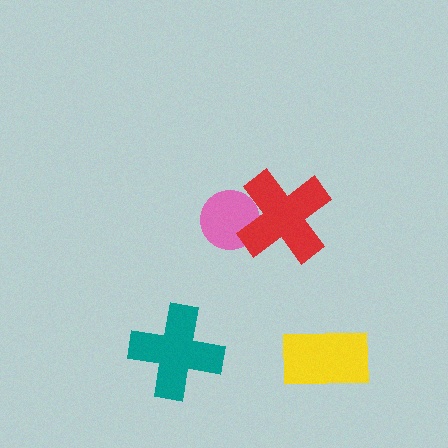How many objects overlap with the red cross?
1 object overlaps with the red cross.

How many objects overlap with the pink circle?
1 object overlaps with the pink circle.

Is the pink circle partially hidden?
Yes, it is partially covered by another shape.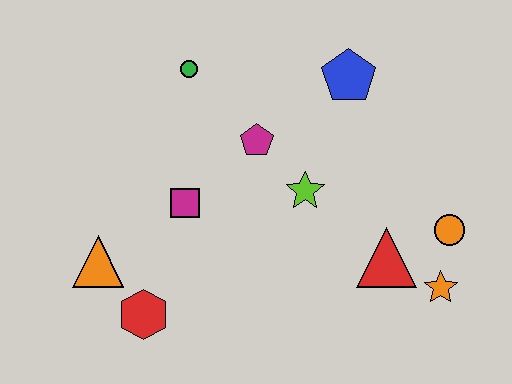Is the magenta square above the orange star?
Yes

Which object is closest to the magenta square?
The magenta pentagon is closest to the magenta square.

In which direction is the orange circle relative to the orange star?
The orange circle is above the orange star.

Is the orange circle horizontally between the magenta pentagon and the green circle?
No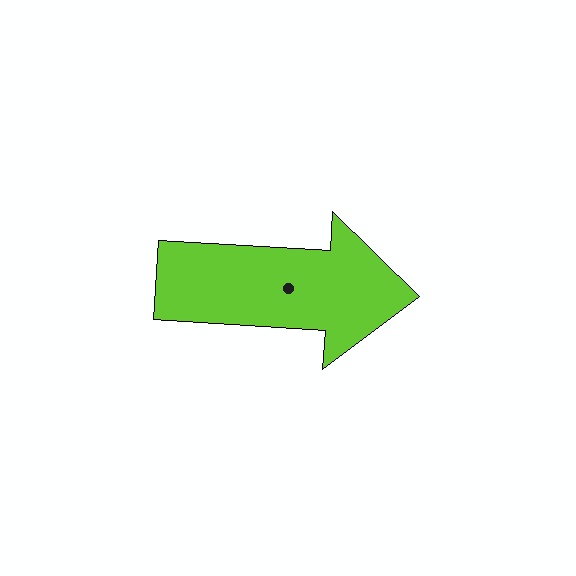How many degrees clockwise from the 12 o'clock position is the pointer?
Approximately 94 degrees.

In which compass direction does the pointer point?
East.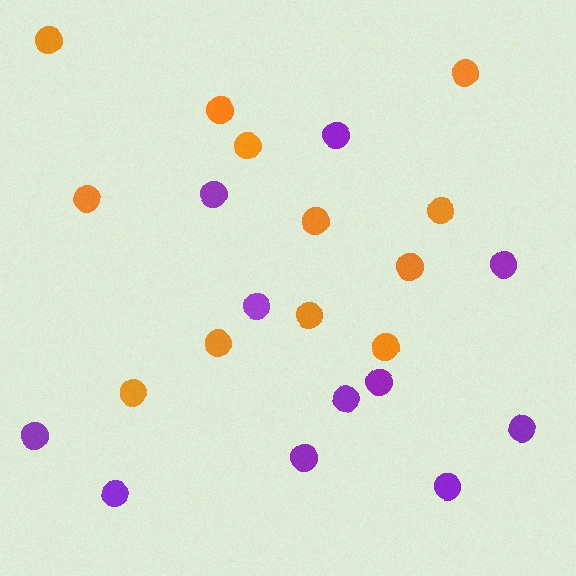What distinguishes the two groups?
There are 2 groups: one group of purple circles (11) and one group of orange circles (12).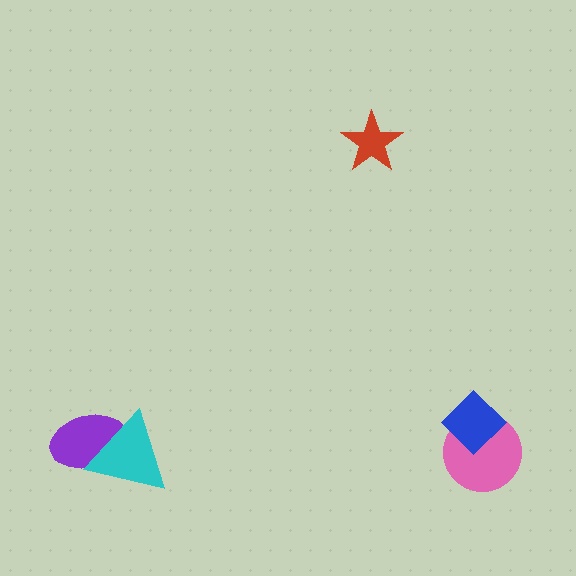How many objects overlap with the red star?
0 objects overlap with the red star.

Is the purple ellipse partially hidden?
Yes, it is partially covered by another shape.